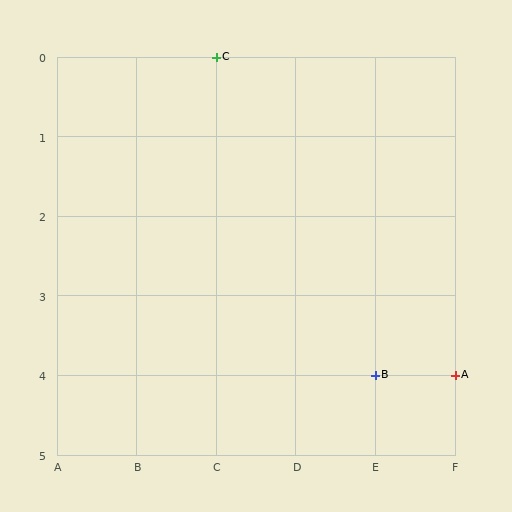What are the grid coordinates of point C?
Point C is at grid coordinates (C, 0).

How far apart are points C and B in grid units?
Points C and B are 2 columns and 4 rows apart (about 4.5 grid units diagonally).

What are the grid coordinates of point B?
Point B is at grid coordinates (E, 4).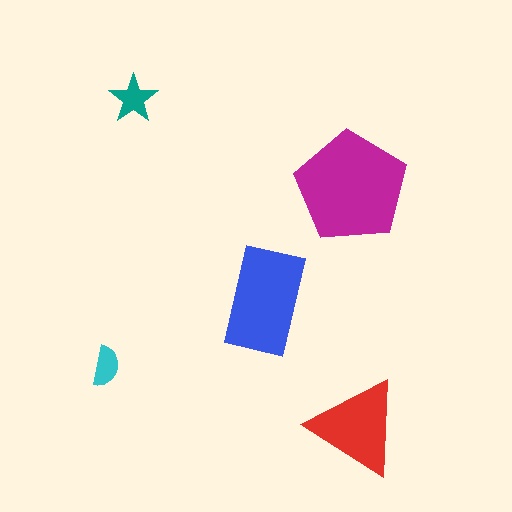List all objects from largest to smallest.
The magenta pentagon, the blue rectangle, the red triangle, the teal star, the cyan semicircle.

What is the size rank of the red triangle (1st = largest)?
3rd.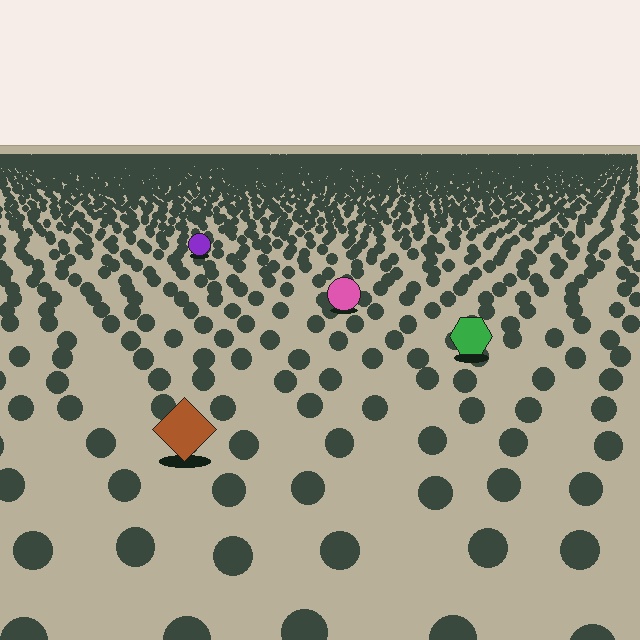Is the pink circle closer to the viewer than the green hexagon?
No. The green hexagon is closer — you can tell from the texture gradient: the ground texture is coarser near it.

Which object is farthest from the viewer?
The purple circle is farthest from the viewer. It appears smaller and the ground texture around it is denser.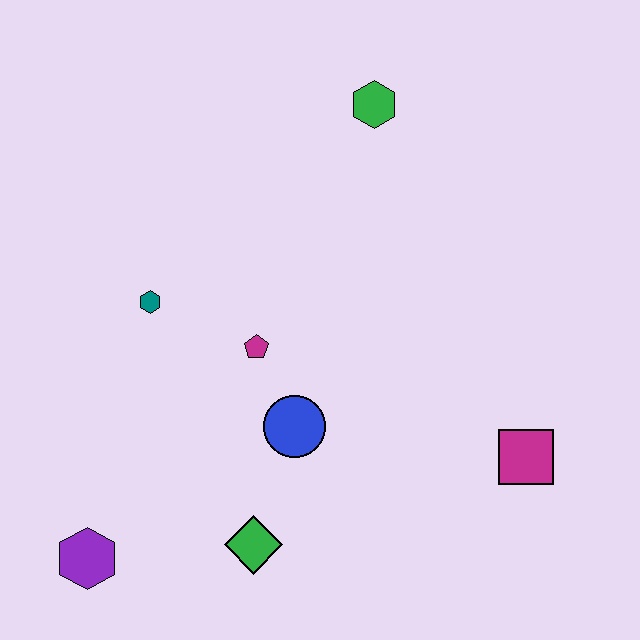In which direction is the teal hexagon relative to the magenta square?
The teal hexagon is to the left of the magenta square.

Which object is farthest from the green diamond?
The green hexagon is farthest from the green diamond.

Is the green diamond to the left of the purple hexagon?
No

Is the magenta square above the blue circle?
No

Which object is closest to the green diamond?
The blue circle is closest to the green diamond.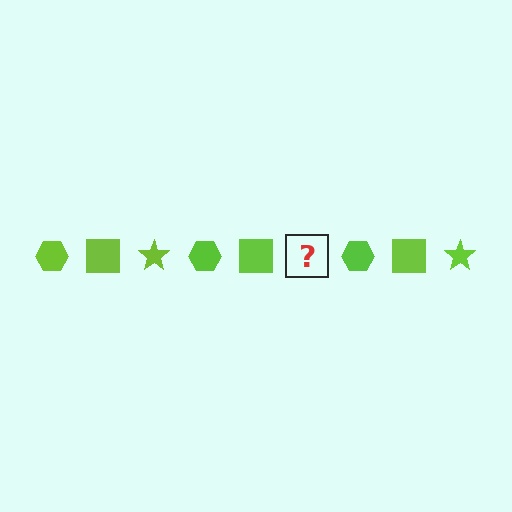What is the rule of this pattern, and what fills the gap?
The rule is that the pattern cycles through hexagon, square, star shapes in lime. The gap should be filled with a lime star.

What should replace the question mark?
The question mark should be replaced with a lime star.